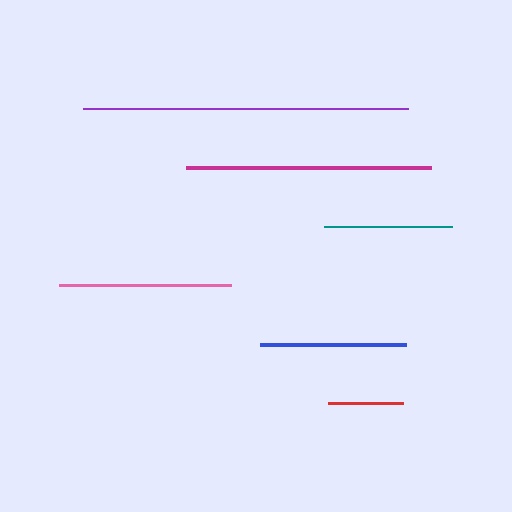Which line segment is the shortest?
The red line is the shortest at approximately 75 pixels.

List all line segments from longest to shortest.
From longest to shortest: purple, magenta, pink, blue, teal, red.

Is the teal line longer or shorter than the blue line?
The blue line is longer than the teal line.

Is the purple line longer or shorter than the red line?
The purple line is longer than the red line.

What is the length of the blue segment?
The blue segment is approximately 147 pixels long.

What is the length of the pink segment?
The pink segment is approximately 172 pixels long.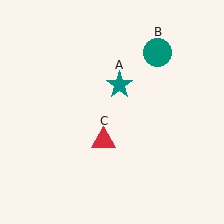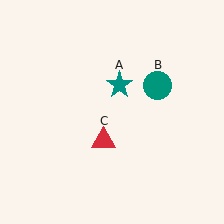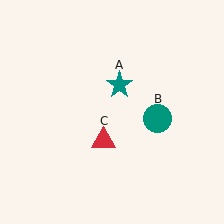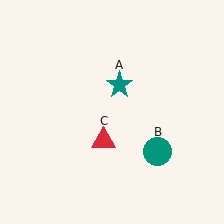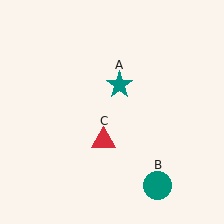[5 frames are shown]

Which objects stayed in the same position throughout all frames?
Teal star (object A) and red triangle (object C) remained stationary.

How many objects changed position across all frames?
1 object changed position: teal circle (object B).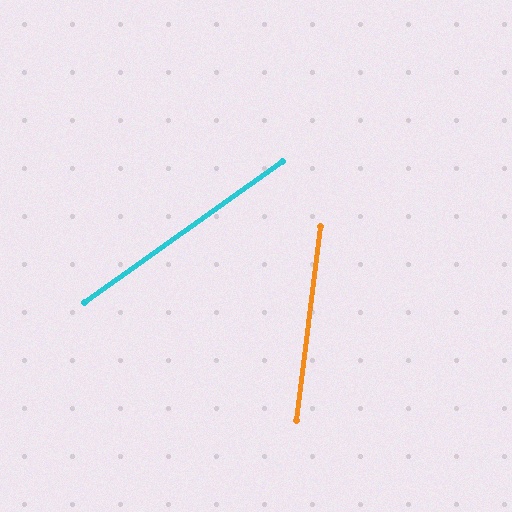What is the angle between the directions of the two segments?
Approximately 47 degrees.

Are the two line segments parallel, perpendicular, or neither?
Neither parallel nor perpendicular — they differ by about 47°.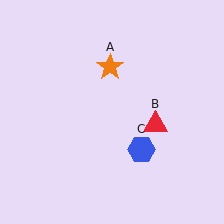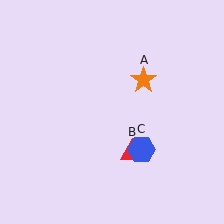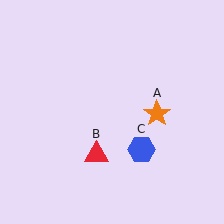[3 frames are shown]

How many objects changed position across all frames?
2 objects changed position: orange star (object A), red triangle (object B).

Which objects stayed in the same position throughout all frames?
Blue hexagon (object C) remained stationary.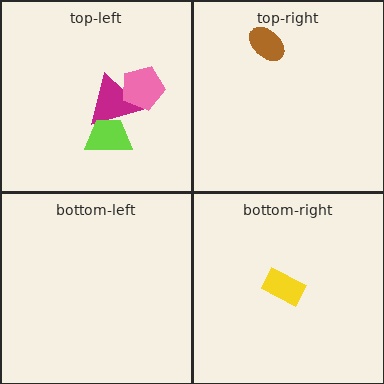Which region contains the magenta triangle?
The top-left region.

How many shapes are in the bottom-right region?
1.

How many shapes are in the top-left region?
3.